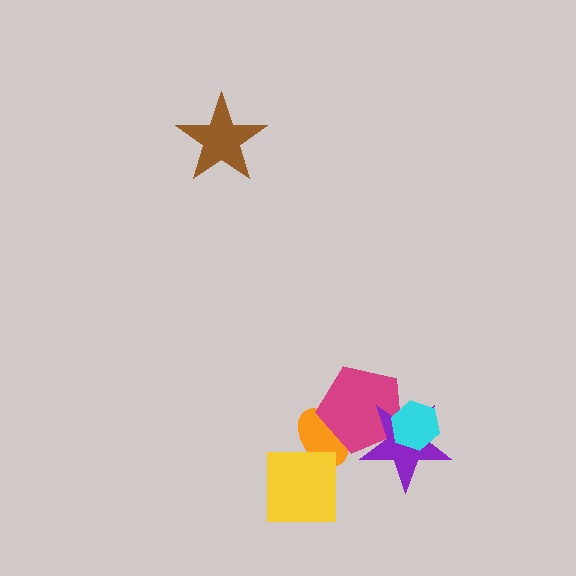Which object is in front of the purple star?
The cyan hexagon is in front of the purple star.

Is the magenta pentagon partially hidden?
Yes, it is partially covered by another shape.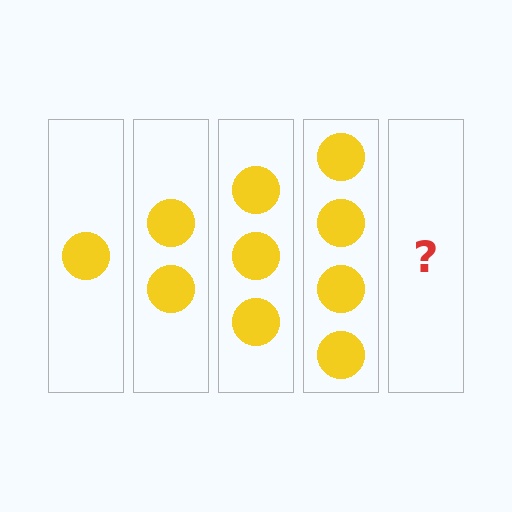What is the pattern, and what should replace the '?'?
The pattern is that each step adds one more circle. The '?' should be 5 circles.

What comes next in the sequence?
The next element should be 5 circles.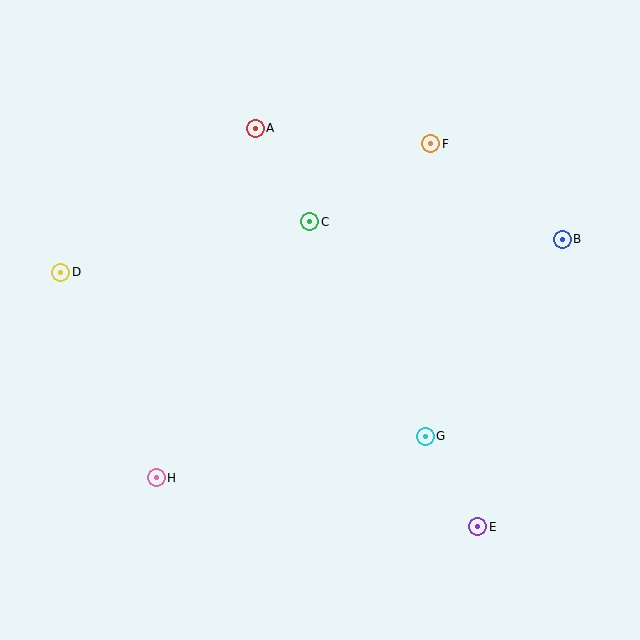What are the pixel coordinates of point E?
Point E is at (478, 527).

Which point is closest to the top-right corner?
Point B is closest to the top-right corner.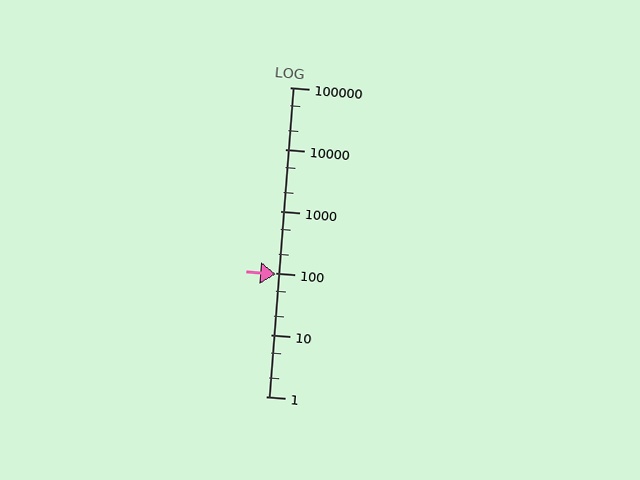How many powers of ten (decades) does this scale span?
The scale spans 5 decades, from 1 to 100000.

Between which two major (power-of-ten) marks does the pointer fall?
The pointer is between 10 and 100.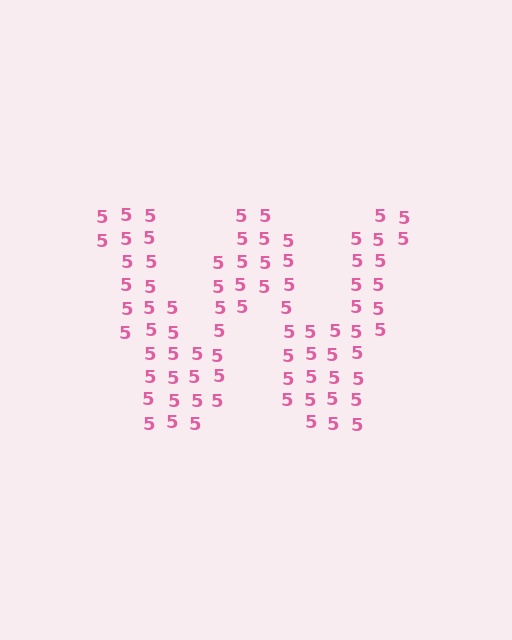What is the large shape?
The large shape is the letter W.